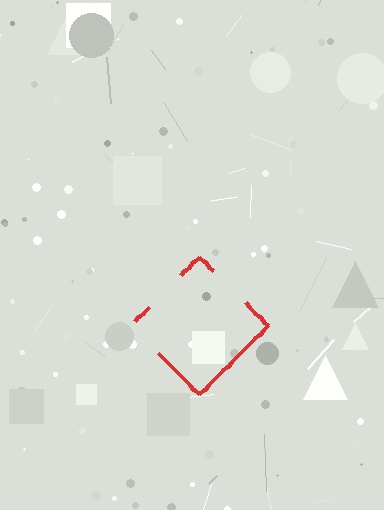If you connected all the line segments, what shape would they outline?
They would outline a diamond.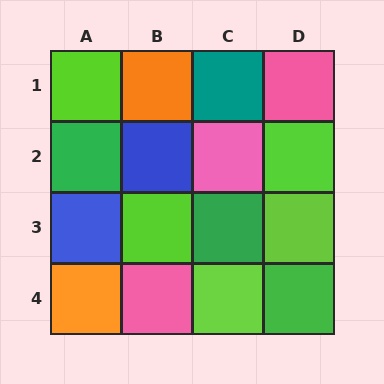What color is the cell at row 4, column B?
Pink.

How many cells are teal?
1 cell is teal.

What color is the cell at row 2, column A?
Green.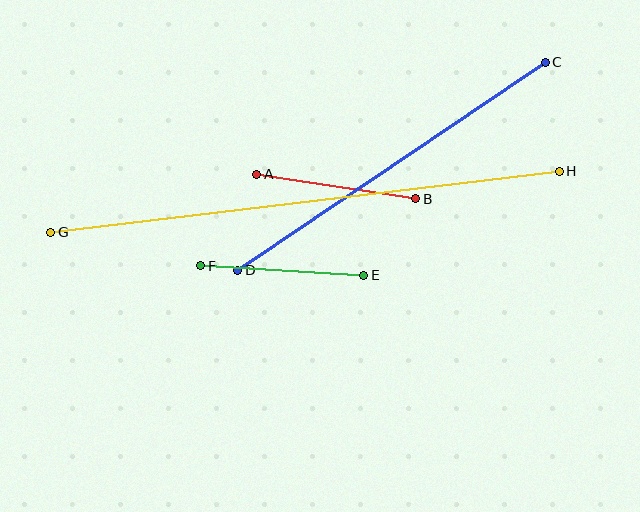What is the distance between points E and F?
The distance is approximately 163 pixels.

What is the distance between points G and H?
The distance is approximately 512 pixels.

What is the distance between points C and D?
The distance is approximately 371 pixels.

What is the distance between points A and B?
The distance is approximately 161 pixels.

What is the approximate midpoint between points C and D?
The midpoint is at approximately (392, 166) pixels.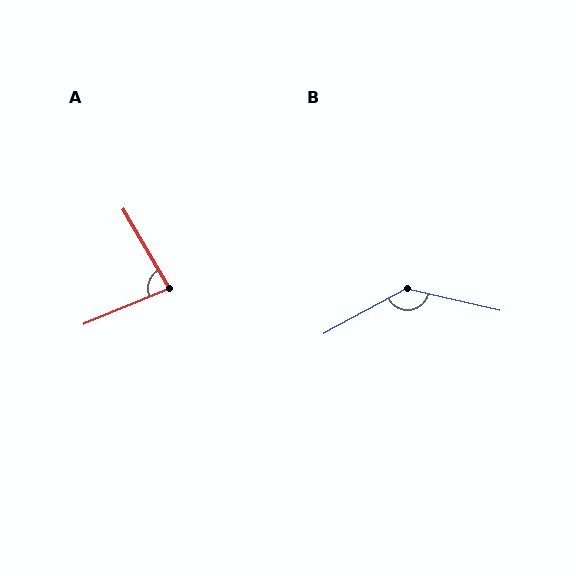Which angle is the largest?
B, at approximately 138 degrees.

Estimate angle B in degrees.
Approximately 138 degrees.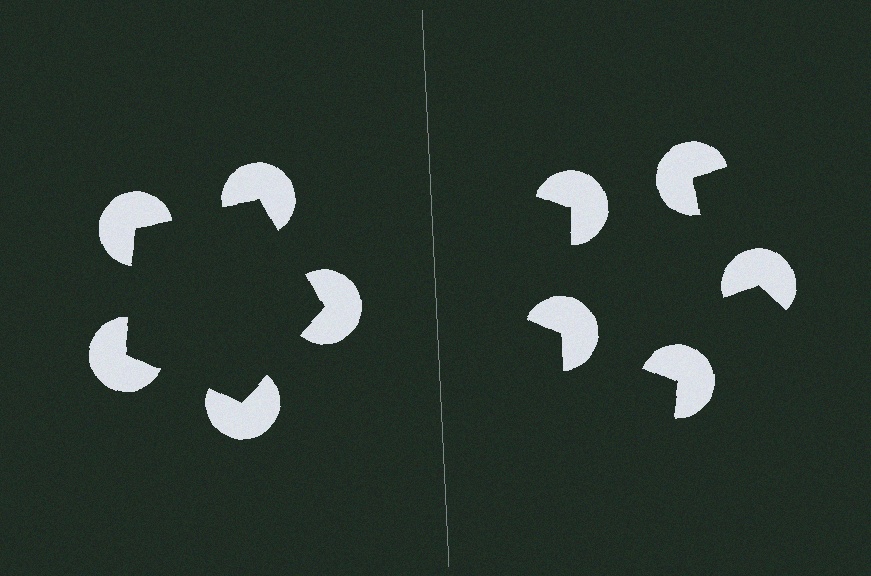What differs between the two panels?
The pac-man discs are positioned identically on both sides; only the wedge orientations differ. On the left they align to a pentagon; on the right they are misaligned.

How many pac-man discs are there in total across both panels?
10 — 5 on each side.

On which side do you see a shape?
An illusory pentagon appears on the left side. On the right side the wedge cuts are rotated, so no coherent shape forms.